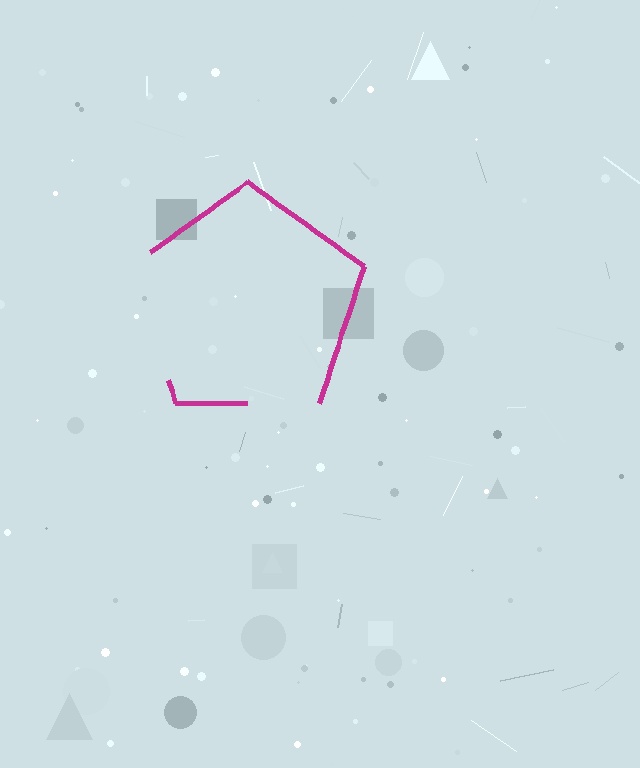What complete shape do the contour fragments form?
The contour fragments form a pentagon.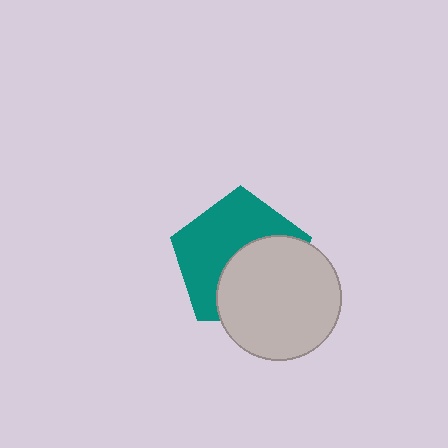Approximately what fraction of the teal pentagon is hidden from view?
Roughly 46% of the teal pentagon is hidden behind the light gray circle.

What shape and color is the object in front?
The object in front is a light gray circle.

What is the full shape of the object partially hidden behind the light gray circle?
The partially hidden object is a teal pentagon.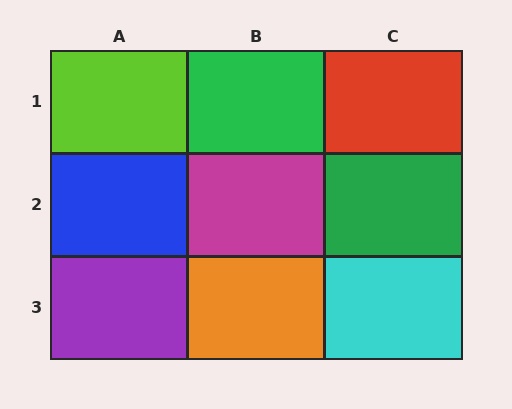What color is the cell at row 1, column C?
Red.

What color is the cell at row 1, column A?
Lime.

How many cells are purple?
1 cell is purple.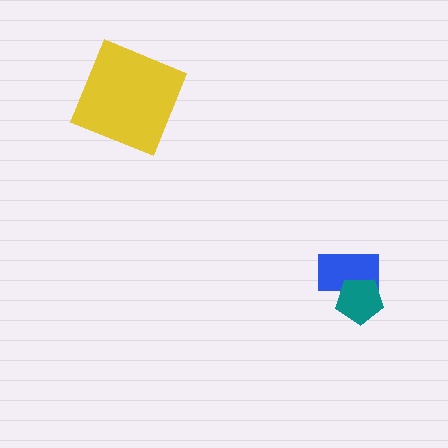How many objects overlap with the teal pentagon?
1 object overlaps with the teal pentagon.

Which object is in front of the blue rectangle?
The teal pentagon is in front of the blue rectangle.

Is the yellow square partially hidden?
No, no other shape covers it.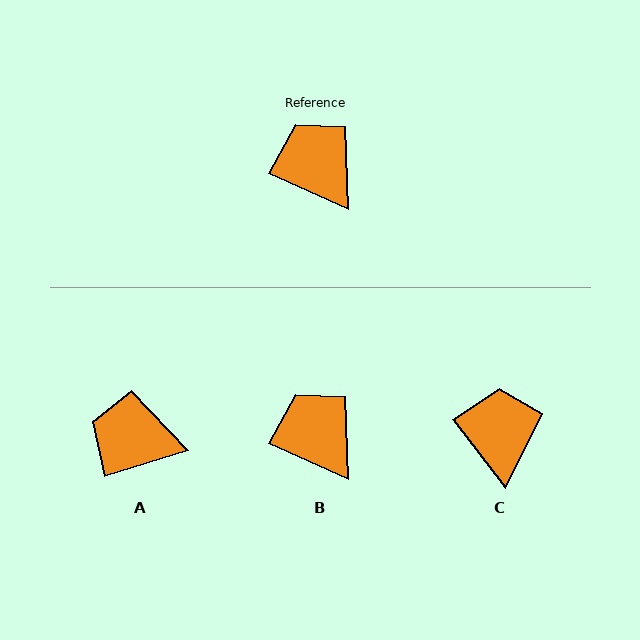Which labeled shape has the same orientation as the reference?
B.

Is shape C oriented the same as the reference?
No, it is off by about 28 degrees.